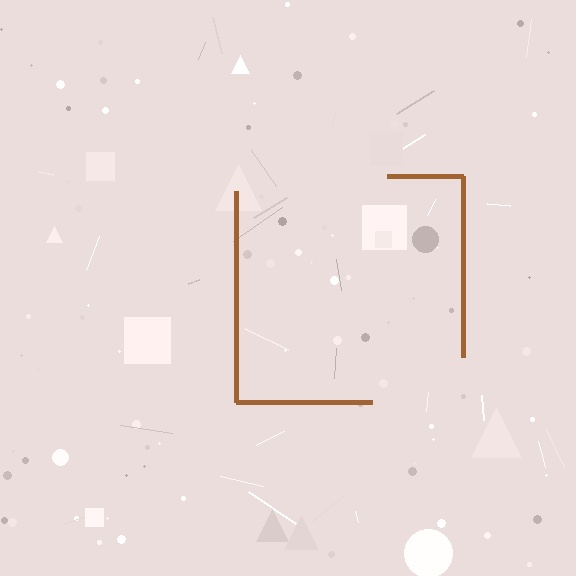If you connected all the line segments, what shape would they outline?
They would outline a square.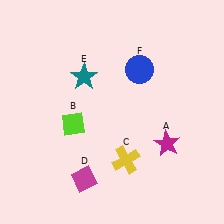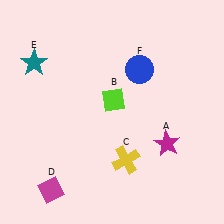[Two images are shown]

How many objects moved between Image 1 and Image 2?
3 objects moved between the two images.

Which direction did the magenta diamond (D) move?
The magenta diamond (D) moved left.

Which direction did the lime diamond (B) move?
The lime diamond (B) moved right.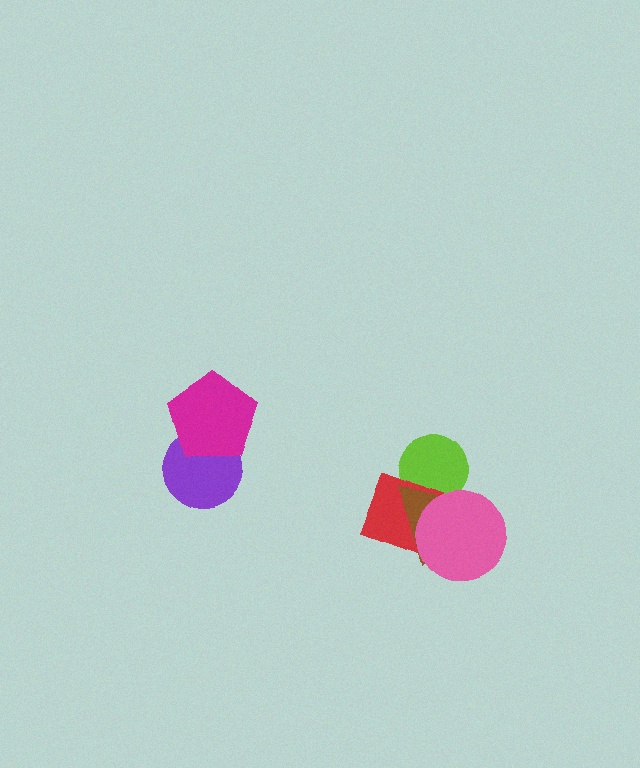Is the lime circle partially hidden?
Yes, it is partially covered by another shape.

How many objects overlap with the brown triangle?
3 objects overlap with the brown triangle.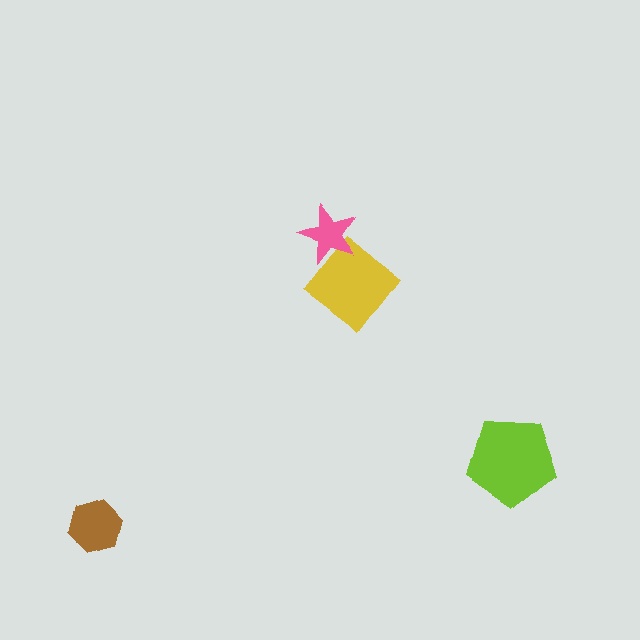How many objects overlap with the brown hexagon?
0 objects overlap with the brown hexagon.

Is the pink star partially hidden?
No, no other shape covers it.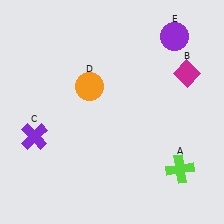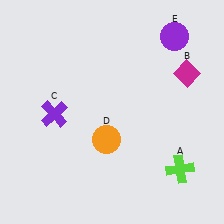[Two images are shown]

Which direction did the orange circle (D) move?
The orange circle (D) moved down.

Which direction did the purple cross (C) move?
The purple cross (C) moved up.